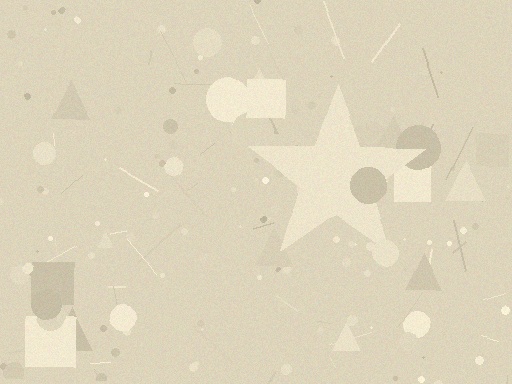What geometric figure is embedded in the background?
A star is embedded in the background.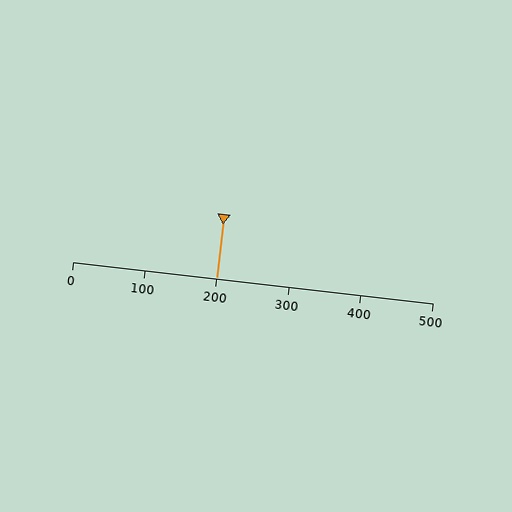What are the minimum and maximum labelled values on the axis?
The axis runs from 0 to 500.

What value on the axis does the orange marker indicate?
The marker indicates approximately 200.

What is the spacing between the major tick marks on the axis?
The major ticks are spaced 100 apart.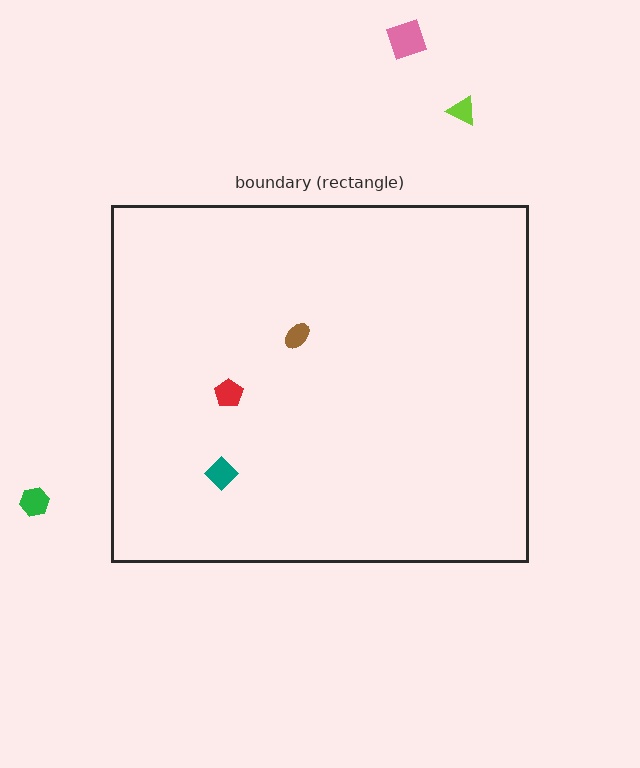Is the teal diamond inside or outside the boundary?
Inside.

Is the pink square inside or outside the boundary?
Outside.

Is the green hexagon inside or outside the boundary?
Outside.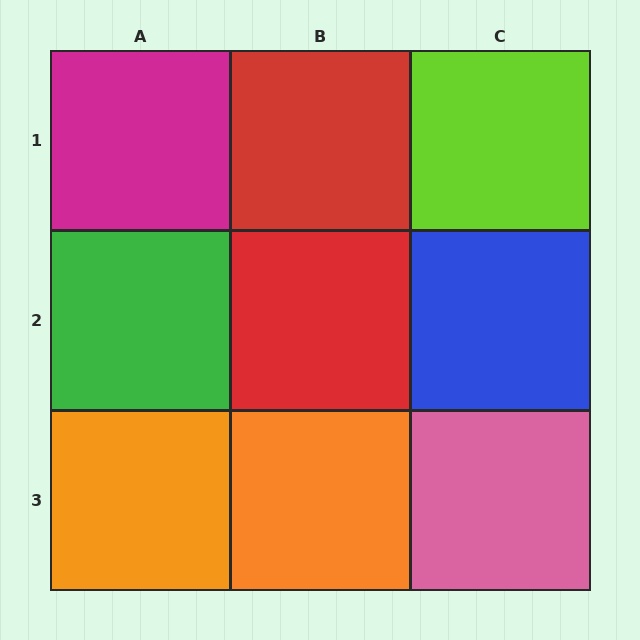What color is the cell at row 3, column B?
Orange.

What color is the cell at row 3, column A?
Orange.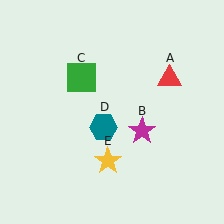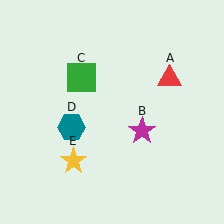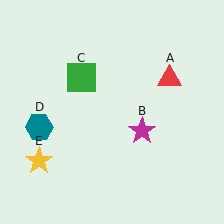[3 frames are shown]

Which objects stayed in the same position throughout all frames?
Red triangle (object A) and magenta star (object B) and green square (object C) remained stationary.